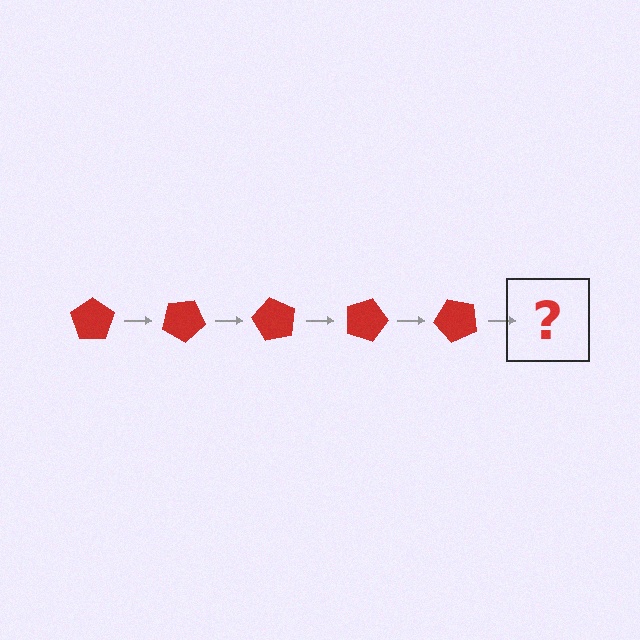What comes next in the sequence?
The next element should be a red pentagon rotated 150 degrees.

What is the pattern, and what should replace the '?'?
The pattern is that the pentagon rotates 30 degrees each step. The '?' should be a red pentagon rotated 150 degrees.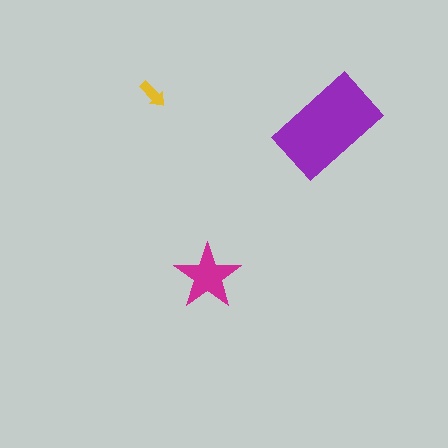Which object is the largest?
The purple rectangle.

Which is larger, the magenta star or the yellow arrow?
The magenta star.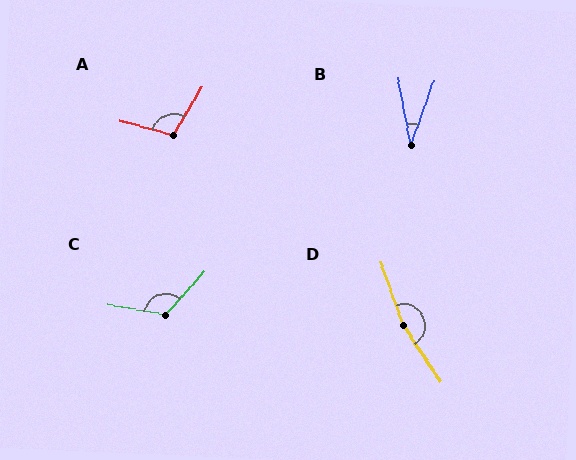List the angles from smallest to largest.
B (30°), A (105°), C (122°), D (166°).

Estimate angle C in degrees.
Approximately 122 degrees.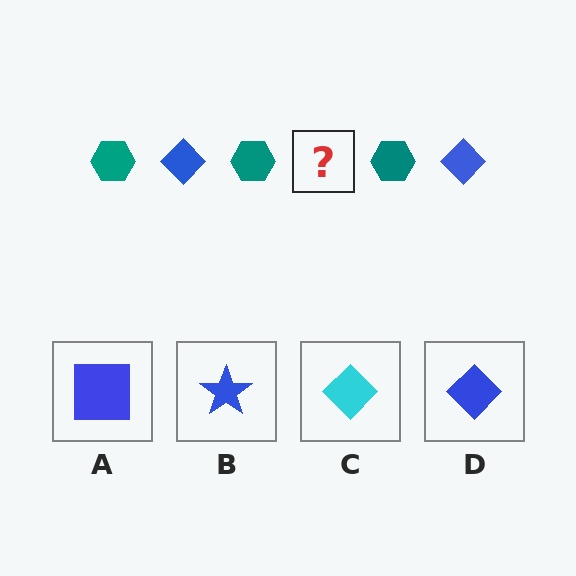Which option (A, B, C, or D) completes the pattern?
D.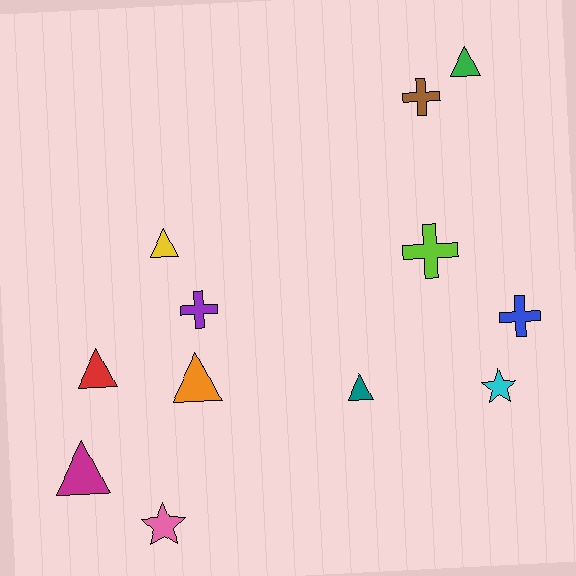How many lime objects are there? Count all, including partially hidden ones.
There is 1 lime object.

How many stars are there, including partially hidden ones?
There are 2 stars.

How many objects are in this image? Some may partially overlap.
There are 12 objects.